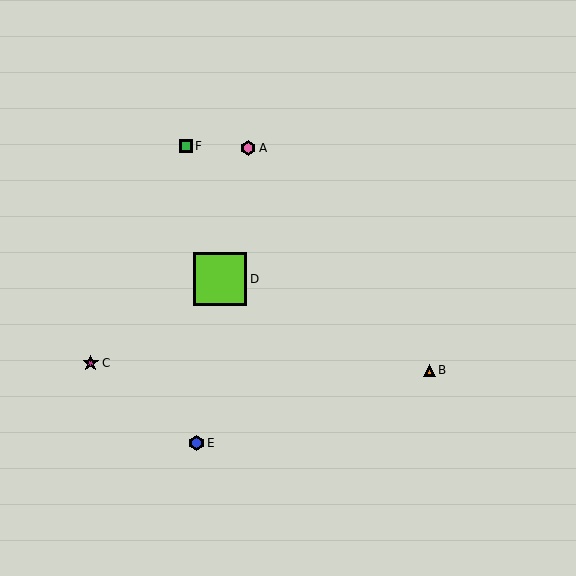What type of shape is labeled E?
Shape E is a blue hexagon.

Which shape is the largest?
The lime square (labeled D) is the largest.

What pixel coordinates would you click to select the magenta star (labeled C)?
Click at (91, 363) to select the magenta star C.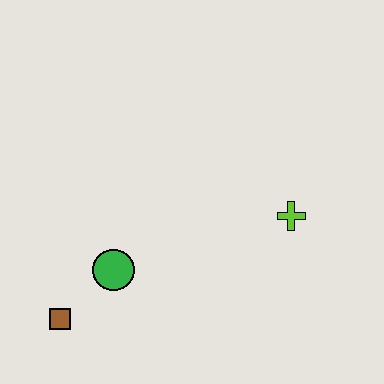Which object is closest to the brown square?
The green circle is closest to the brown square.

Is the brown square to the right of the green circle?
No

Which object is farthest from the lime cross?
The brown square is farthest from the lime cross.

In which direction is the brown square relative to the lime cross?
The brown square is to the left of the lime cross.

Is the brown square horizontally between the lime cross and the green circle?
No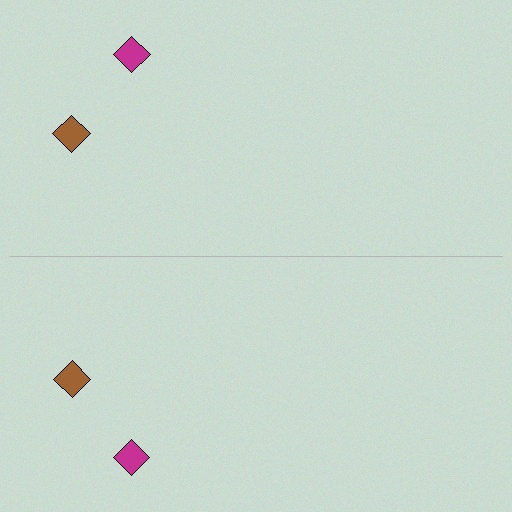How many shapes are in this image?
There are 4 shapes in this image.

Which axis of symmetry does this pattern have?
The pattern has a horizontal axis of symmetry running through the center of the image.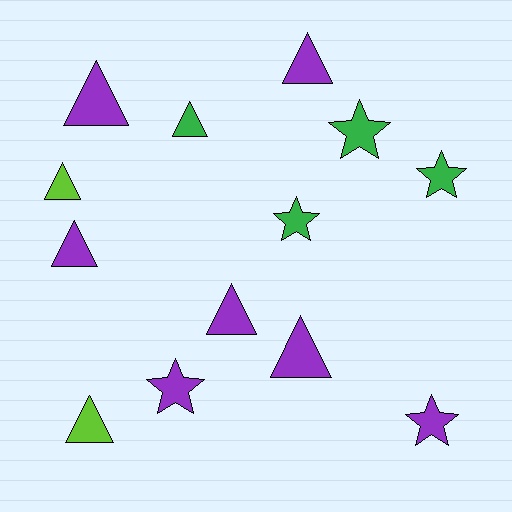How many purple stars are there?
There are 2 purple stars.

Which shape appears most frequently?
Triangle, with 8 objects.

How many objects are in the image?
There are 13 objects.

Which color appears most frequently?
Purple, with 7 objects.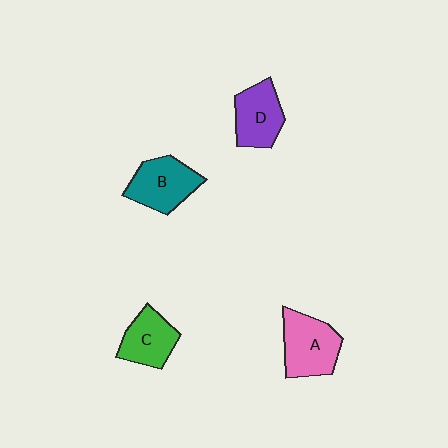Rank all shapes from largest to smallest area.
From largest to smallest: A (pink), B (teal), D (purple), C (green).